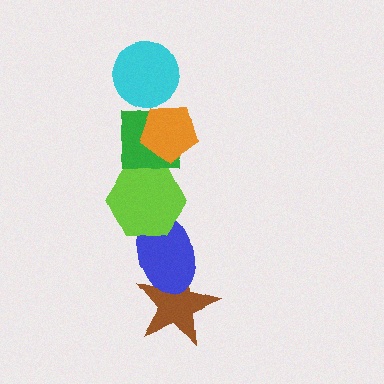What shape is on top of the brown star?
The blue ellipse is on top of the brown star.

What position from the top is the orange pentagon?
The orange pentagon is 2nd from the top.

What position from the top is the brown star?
The brown star is 6th from the top.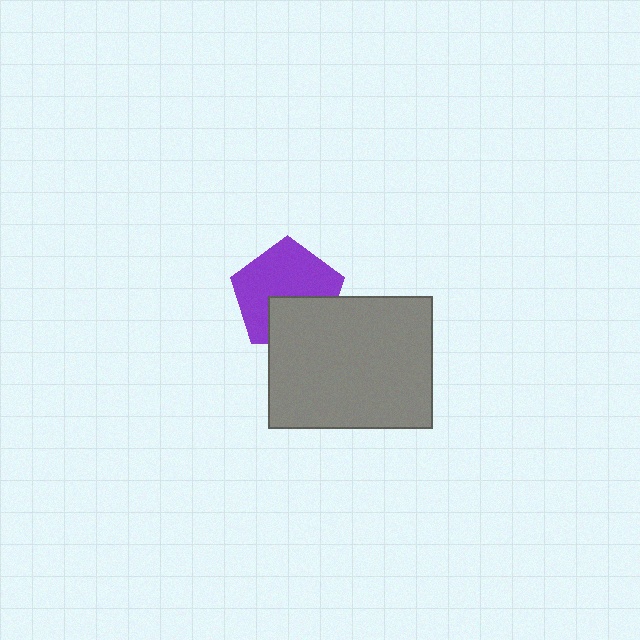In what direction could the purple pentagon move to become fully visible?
The purple pentagon could move up. That would shift it out from behind the gray rectangle entirely.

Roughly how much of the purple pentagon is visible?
About half of it is visible (roughly 65%).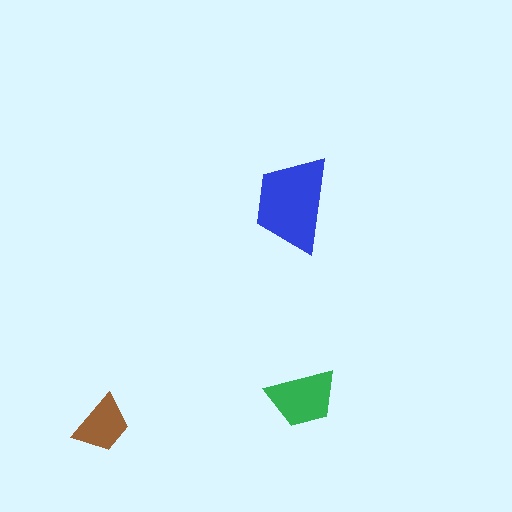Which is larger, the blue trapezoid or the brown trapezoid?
The blue one.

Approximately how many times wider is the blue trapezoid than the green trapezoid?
About 1.5 times wider.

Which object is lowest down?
The brown trapezoid is bottommost.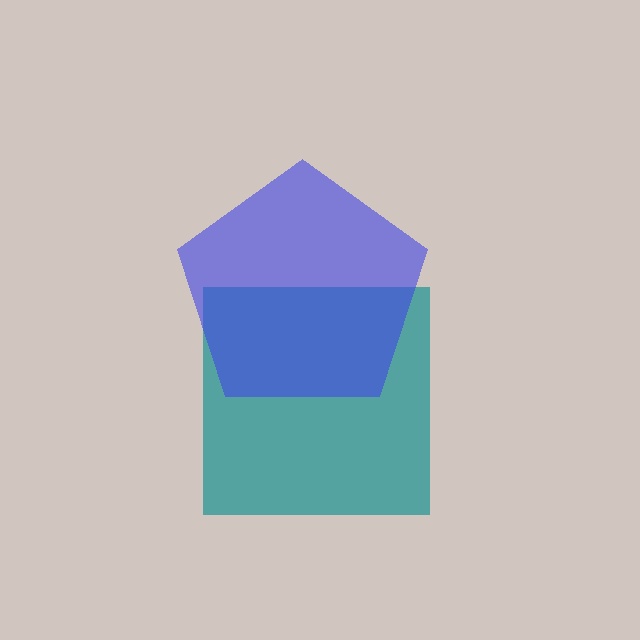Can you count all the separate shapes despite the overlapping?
Yes, there are 2 separate shapes.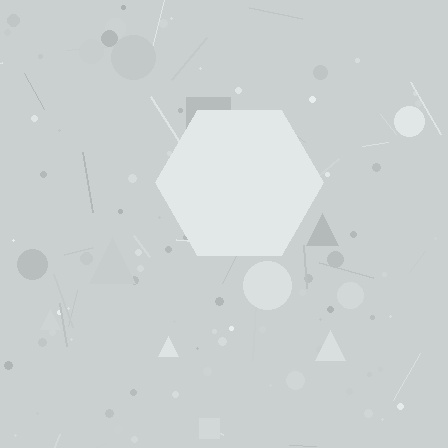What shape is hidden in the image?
A hexagon is hidden in the image.